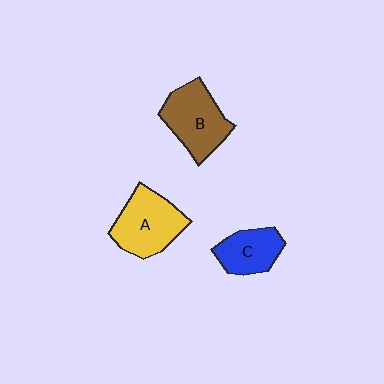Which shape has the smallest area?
Shape C (blue).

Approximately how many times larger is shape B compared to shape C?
Approximately 1.4 times.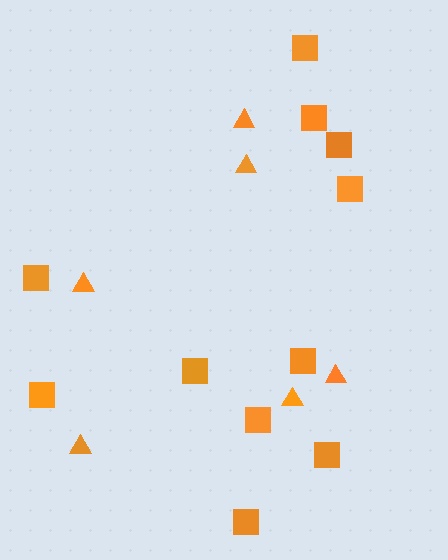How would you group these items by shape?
There are 2 groups: one group of squares (11) and one group of triangles (6).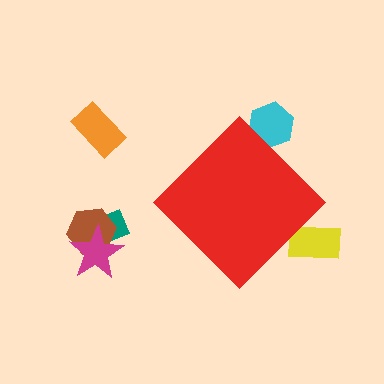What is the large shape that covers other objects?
A red diamond.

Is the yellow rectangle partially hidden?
Yes, the yellow rectangle is partially hidden behind the red diamond.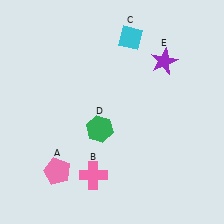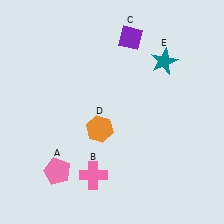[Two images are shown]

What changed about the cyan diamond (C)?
In Image 1, C is cyan. In Image 2, it changed to purple.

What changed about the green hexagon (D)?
In Image 1, D is green. In Image 2, it changed to orange.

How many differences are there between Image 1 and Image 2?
There are 3 differences between the two images.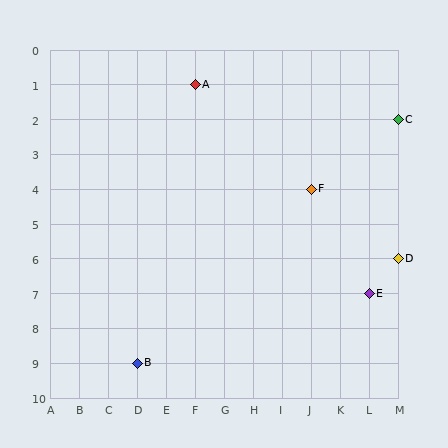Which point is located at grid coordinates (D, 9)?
Point B is at (D, 9).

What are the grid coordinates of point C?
Point C is at grid coordinates (M, 2).